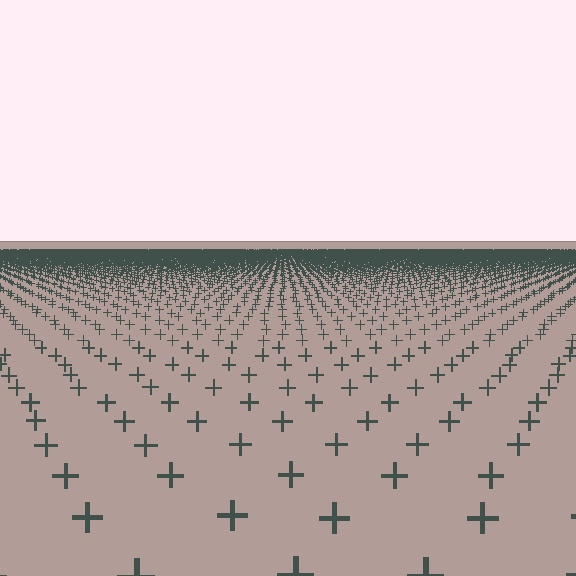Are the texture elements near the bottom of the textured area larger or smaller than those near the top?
Larger. Near the bottom, elements are closer to the viewer and appear at a bigger on-screen size.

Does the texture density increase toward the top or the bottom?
Density increases toward the top.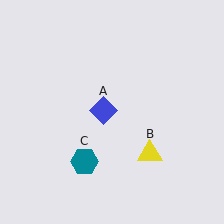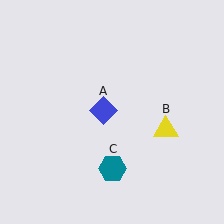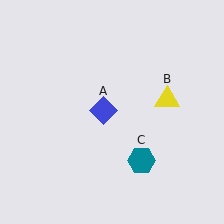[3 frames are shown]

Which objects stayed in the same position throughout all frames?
Blue diamond (object A) remained stationary.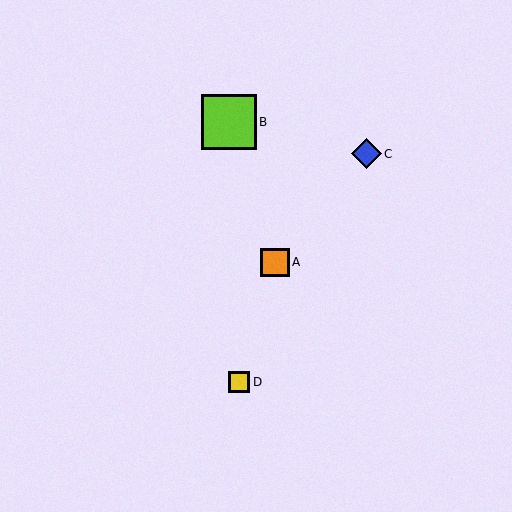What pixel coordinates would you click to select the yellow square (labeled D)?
Click at (239, 382) to select the yellow square D.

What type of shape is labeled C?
Shape C is a blue diamond.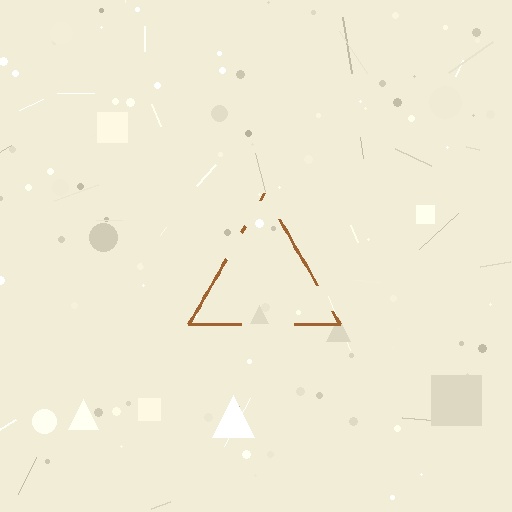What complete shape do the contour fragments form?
The contour fragments form a triangle.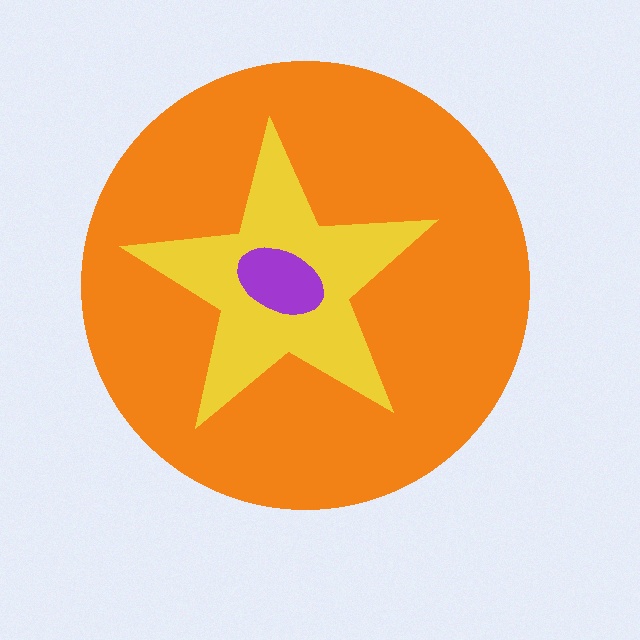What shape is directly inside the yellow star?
The purple ellipse.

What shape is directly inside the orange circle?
The yellow star.